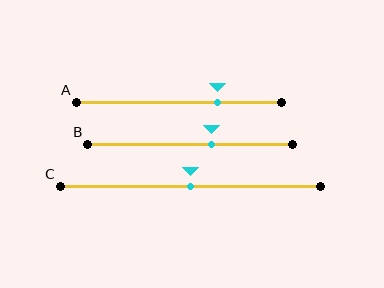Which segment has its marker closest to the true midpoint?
Segment C has its marker closest to the true midpoint.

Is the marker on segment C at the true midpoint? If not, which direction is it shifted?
Yes, the marker on segment C is at the true midpoint.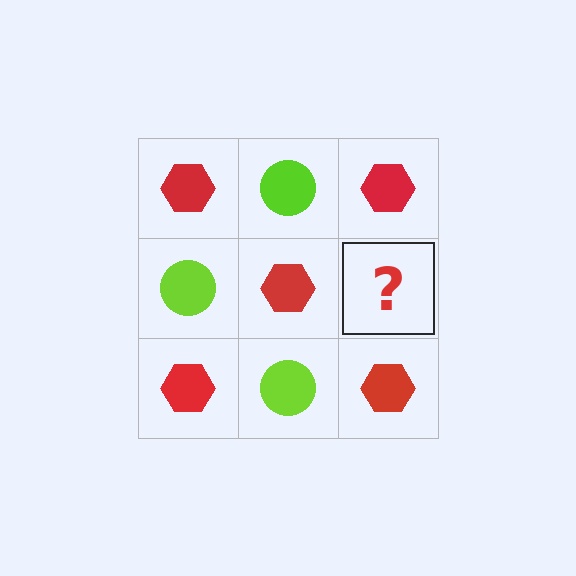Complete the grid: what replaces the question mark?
The question mark should be replaced with a lime circle.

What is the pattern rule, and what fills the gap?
The rule is that it alternates red hexagon and lime circle in a checkerboard pattern. The gap should be filled with a lime circle.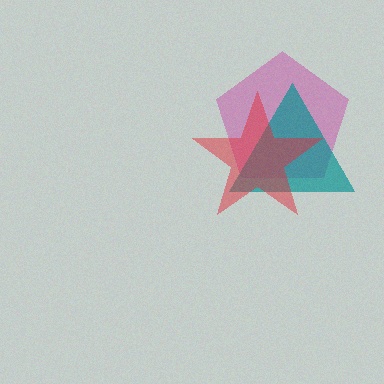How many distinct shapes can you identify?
There are 3 distinct shapes: a magenta pentagon, a teal triangle, a red star.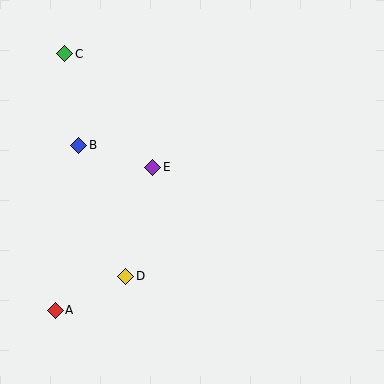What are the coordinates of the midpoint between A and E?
The midpoint between A and E is at (104, 239).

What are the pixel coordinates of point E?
Point E is at (153, 167).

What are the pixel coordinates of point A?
Point A is at (55, 310).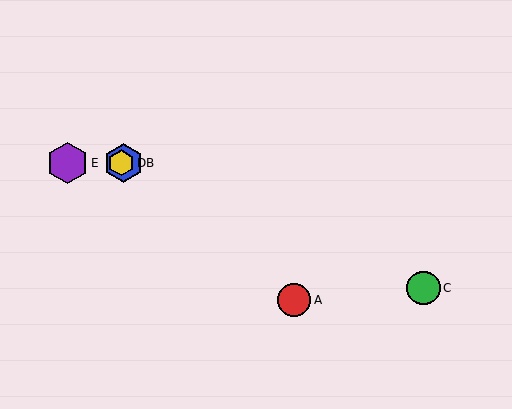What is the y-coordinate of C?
Object C is at y≈288.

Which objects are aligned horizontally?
Objects B, D, E are aligned horizontally.